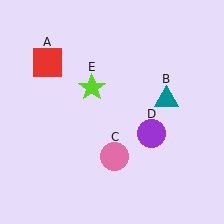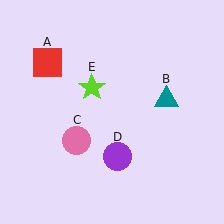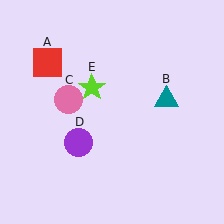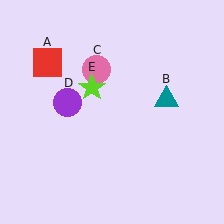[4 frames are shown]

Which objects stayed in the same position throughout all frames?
Red square (object A) and teal triangle (object B) and lime star (object E) remained stationary.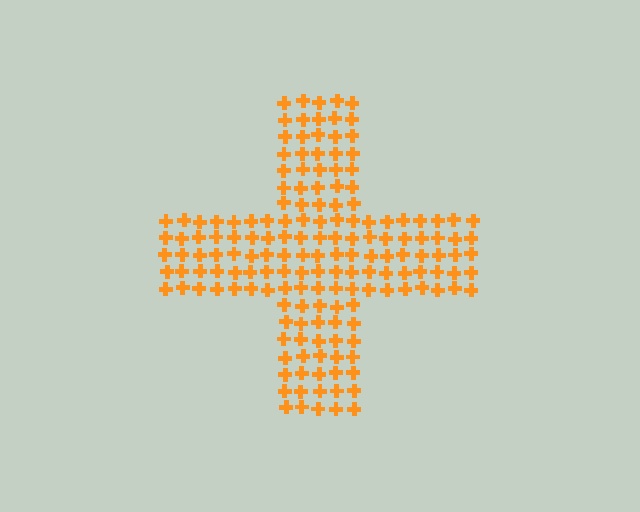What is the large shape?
The large shape is a cross.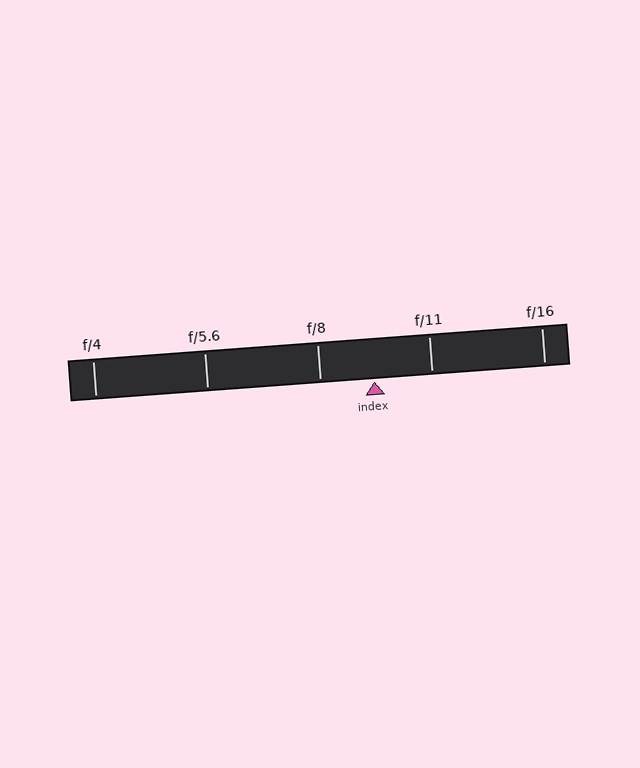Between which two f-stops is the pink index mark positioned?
The index mark is between f/8 and f/11.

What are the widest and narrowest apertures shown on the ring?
The widest aperture shown is f/4 and the narrowest is f/16.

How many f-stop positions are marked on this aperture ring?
There are 5 f-stop positions marked.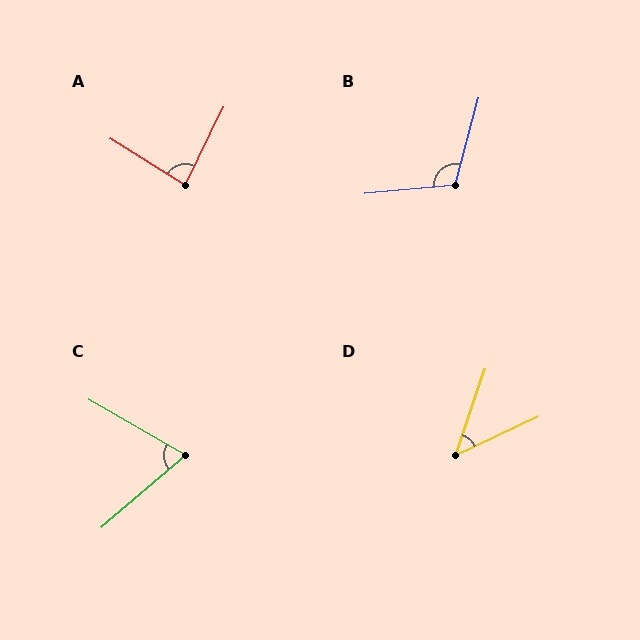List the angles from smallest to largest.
D (46°), C (71°), A (84°), B (111°).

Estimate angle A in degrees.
Approximately 84 degrees.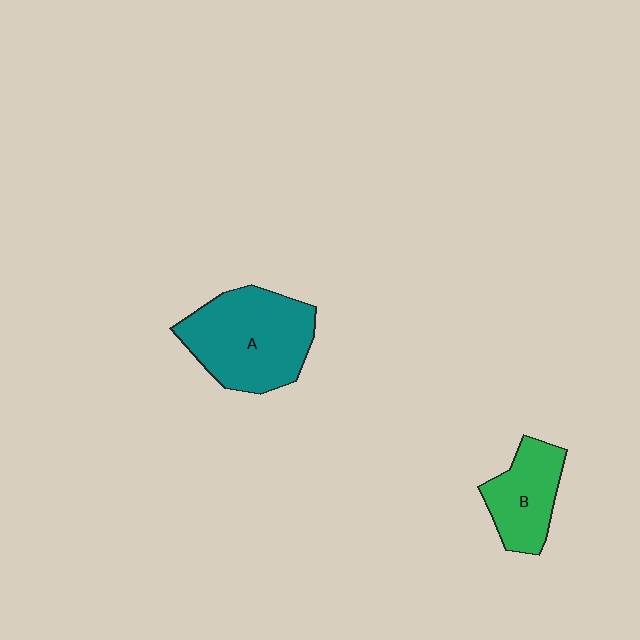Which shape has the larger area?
Shape A (teal).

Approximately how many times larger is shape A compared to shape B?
Approximately 1.7 times.